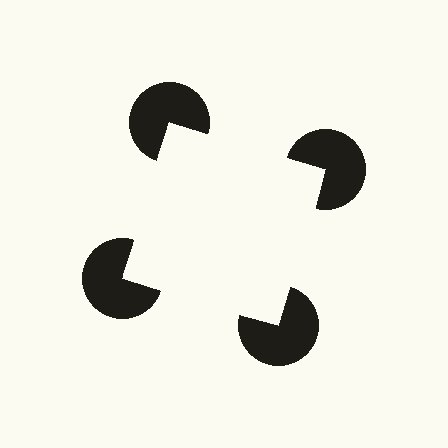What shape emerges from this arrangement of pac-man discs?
An illusory square — its edges are inferred from the aligned wedge cuts in the pac-man discs, not physically drawn.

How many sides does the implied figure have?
4 sides.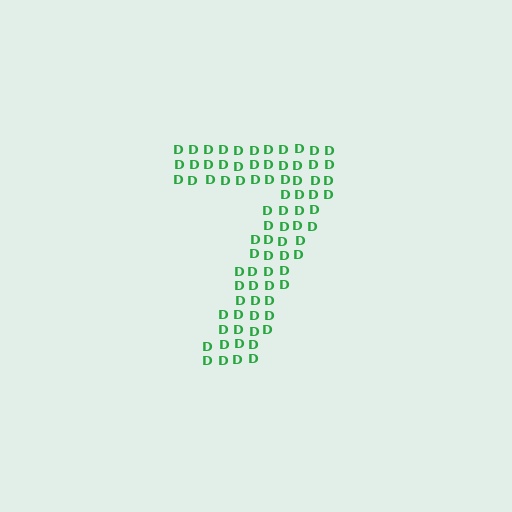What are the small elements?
The small elements are letter D's.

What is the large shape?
The large shape is the digit 7.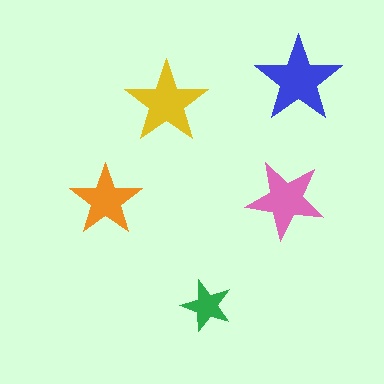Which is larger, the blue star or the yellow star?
The blue one.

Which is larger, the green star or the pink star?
The pink one.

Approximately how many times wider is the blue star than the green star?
About 1.5 times wider.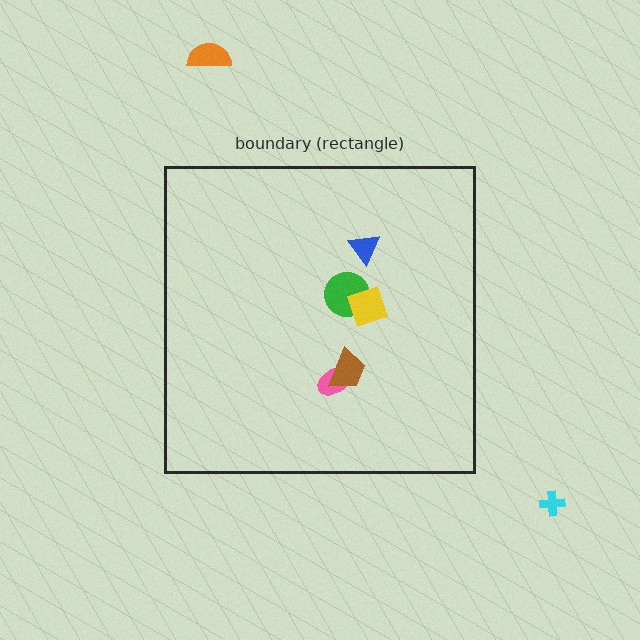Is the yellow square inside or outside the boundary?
Inside.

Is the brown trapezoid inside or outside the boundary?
Inside.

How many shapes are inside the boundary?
5 inside, 2 outside.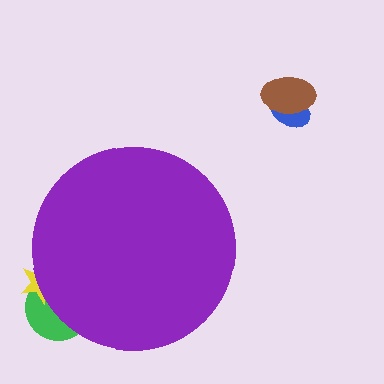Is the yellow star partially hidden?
Yes, the yellow star is partially hidden behind the purple circle.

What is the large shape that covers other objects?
A purple circle.